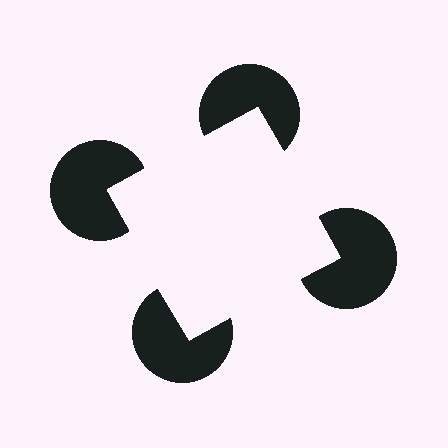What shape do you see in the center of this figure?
An illusory square — its edges are inferred from the aligned wedge cuts in the pac-man discs, not physically drawn.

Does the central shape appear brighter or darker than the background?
It typically appears slightly brighter than the background, even though no actual brightness change is drawn.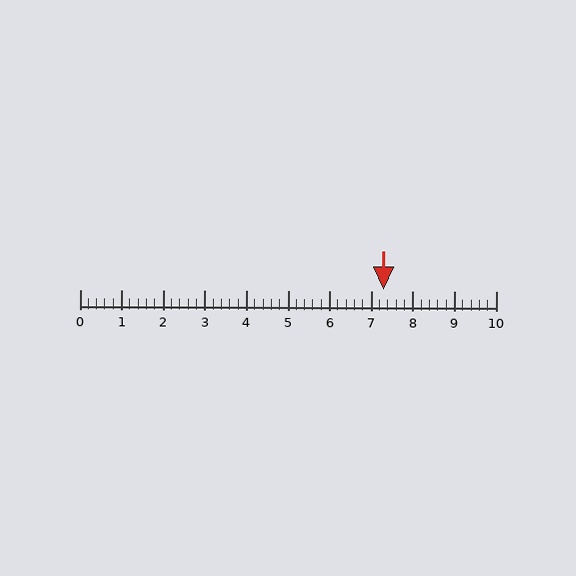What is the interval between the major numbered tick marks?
The major tick marks are spaced 1 units apart.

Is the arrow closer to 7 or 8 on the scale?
The arrow is closer to 7.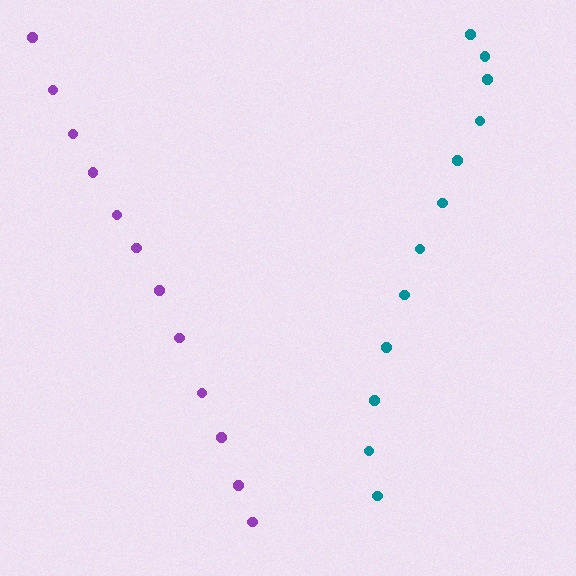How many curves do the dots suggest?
There are 2 distinct paths.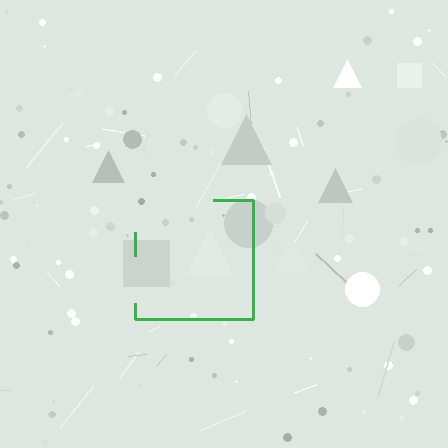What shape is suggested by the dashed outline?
The dashed outline suggests a square.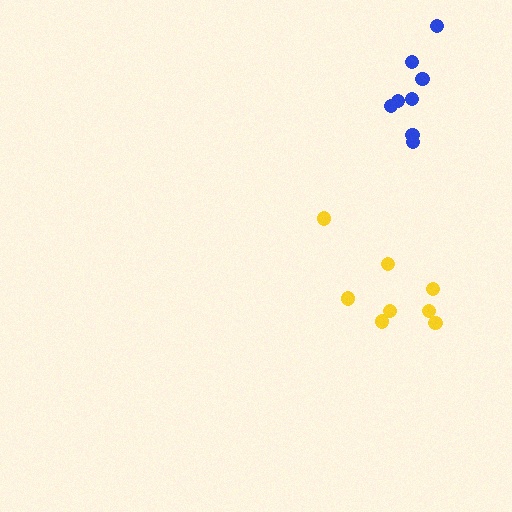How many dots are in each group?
Group 1: 8 dots, Group 2: 8 dots (16 total).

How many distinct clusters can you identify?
There are 2 distinct clusters.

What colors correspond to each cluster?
The clusters are colored: yellow, blue.